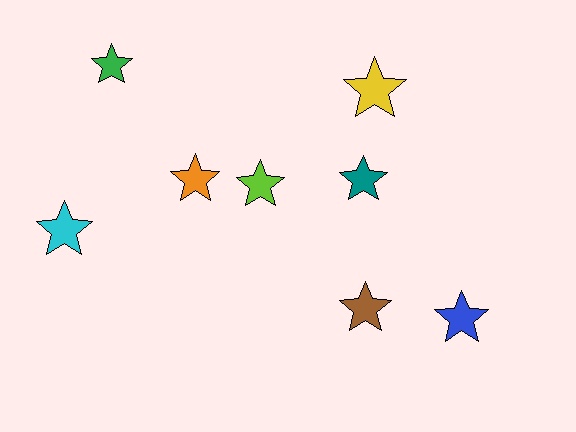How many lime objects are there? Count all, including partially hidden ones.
There is 1 lime object.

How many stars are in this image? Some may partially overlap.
There are 8 stars.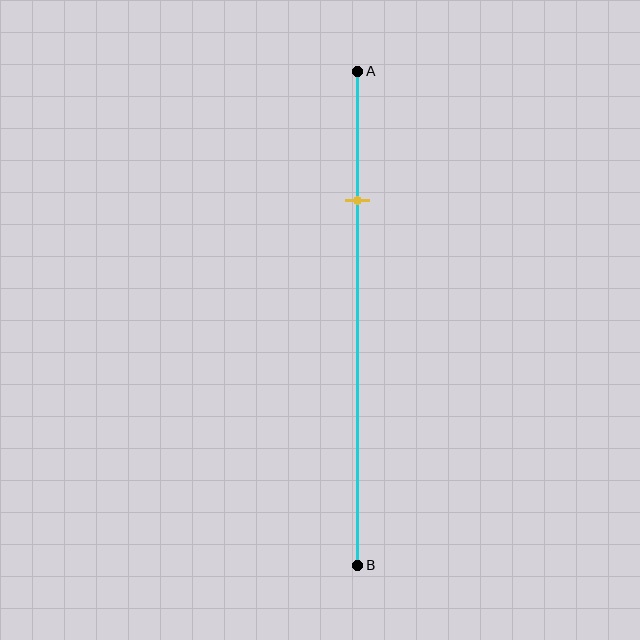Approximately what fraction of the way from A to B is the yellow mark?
The yellow mark is approximately 25% of the way from A to B.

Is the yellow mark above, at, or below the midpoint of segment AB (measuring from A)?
The yellow mark is above the midpoint of segment AB.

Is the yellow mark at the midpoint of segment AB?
No, the mark is at about 25% from A, not at the 50% midpoint.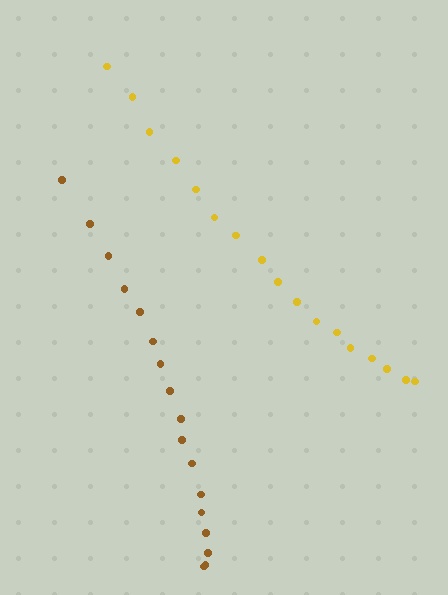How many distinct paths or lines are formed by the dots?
There are 2 distinct paths.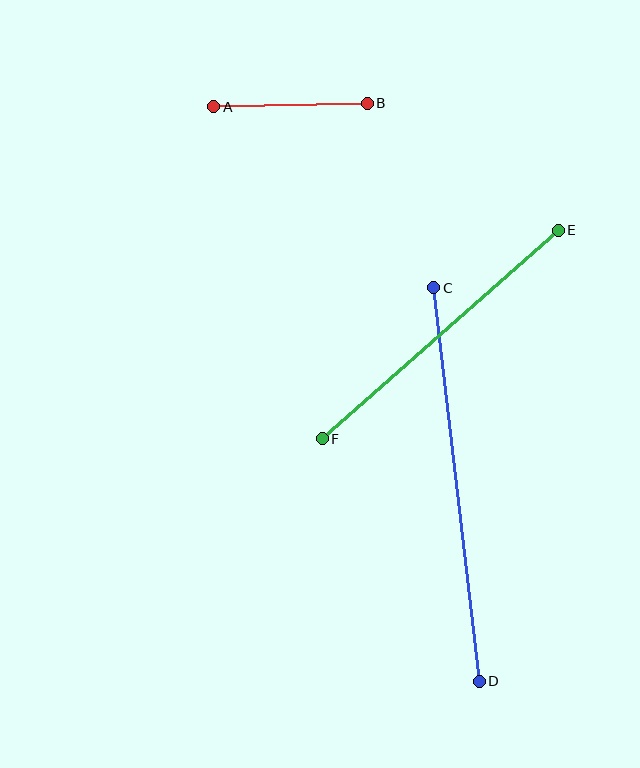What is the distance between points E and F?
The distance is approximately 315 pixels.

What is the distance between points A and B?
The distance is approximately 153 pixels.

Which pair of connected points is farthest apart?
Points C and D are farthest apart.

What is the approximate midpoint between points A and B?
The midpoint is at approximately (290, 105) pixels.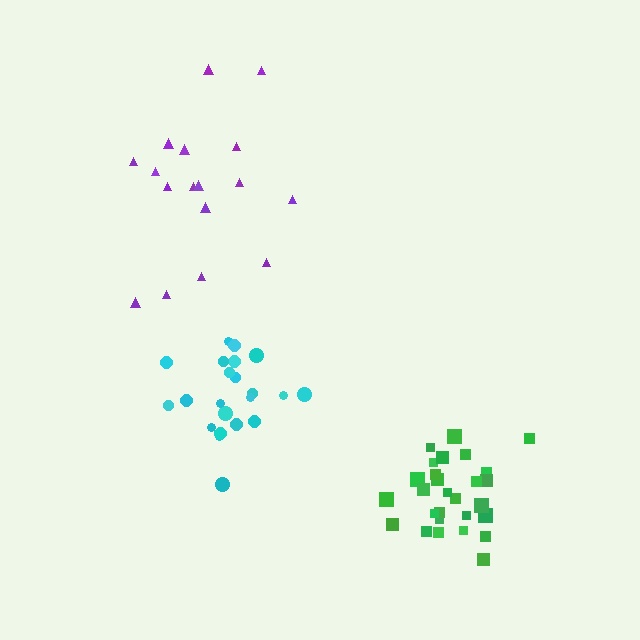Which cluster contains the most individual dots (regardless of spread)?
Green (28).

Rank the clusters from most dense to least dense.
cyan, green, purple.